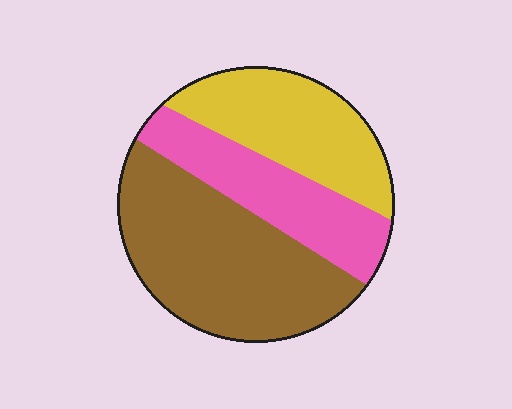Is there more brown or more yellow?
Brown.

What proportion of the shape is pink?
Pink takes up between a quarter and a half of the shape.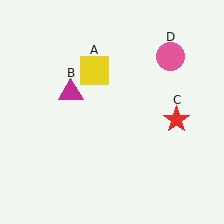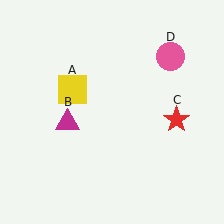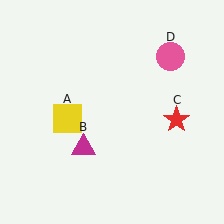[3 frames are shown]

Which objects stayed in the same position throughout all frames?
Red star (object C) and pink circle (object D) remained stationary.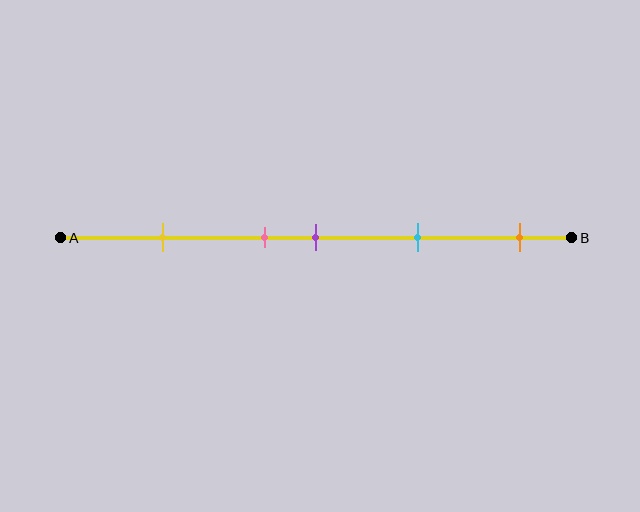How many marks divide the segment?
There are 5 marks dividing the segment.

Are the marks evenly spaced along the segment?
No, the marks are not evenly spaced.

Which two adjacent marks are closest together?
The pink and purple marks are the closest adjacent pair.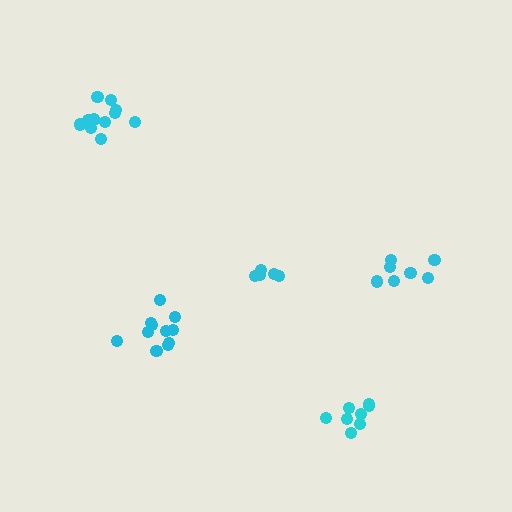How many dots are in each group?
Group 1: 5 dots, Group 2: 7 dots, Group 3: 11 dots, Group 4: 11 dots, Group 5: 9 dots (43 total).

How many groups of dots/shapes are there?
There are 5 groups.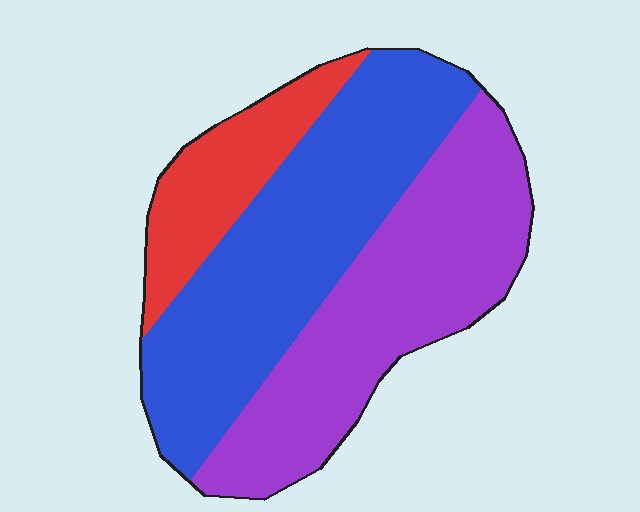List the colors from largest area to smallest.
From largest to smallest: blue, purple, red.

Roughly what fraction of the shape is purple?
Purple covers about 40% of the shape.